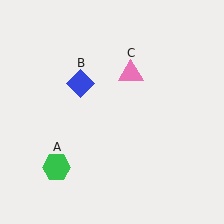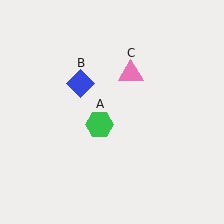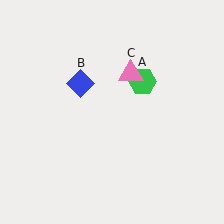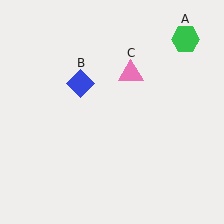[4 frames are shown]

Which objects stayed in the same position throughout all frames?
Blue diamond (object B) and pink triangle (object C) remained stationary.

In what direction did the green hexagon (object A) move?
The green hexagon (object A) moved up and to the right.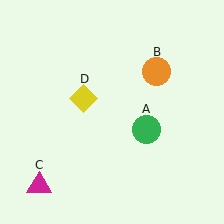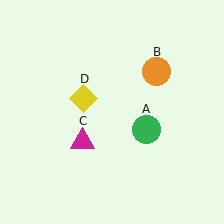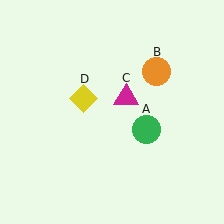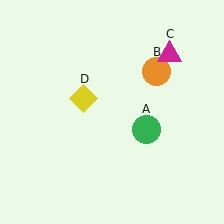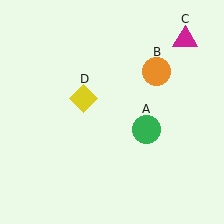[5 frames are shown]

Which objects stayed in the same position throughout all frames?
Green circle (object A) and orange circle (object B) and yellow diamond (object D) remained stationary.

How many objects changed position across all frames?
1 object changed position: magenta triangle (object C).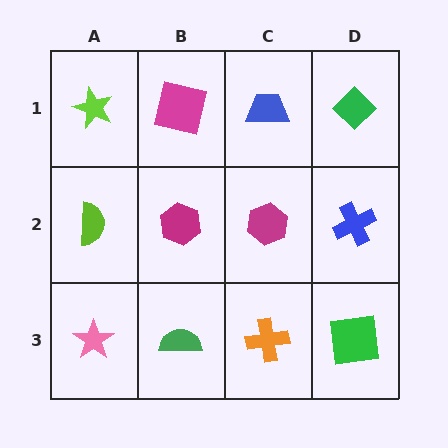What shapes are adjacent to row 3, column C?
A magenta hexagon (row 2, column C), a green semicircle (row 3, column B), a green square (row 3, column D).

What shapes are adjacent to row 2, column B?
A magenta square (row 1, column B), a green semicircle (row 3, column B), a lime semicircle (row 2, column A), a magenta hexagon (row 2, column C).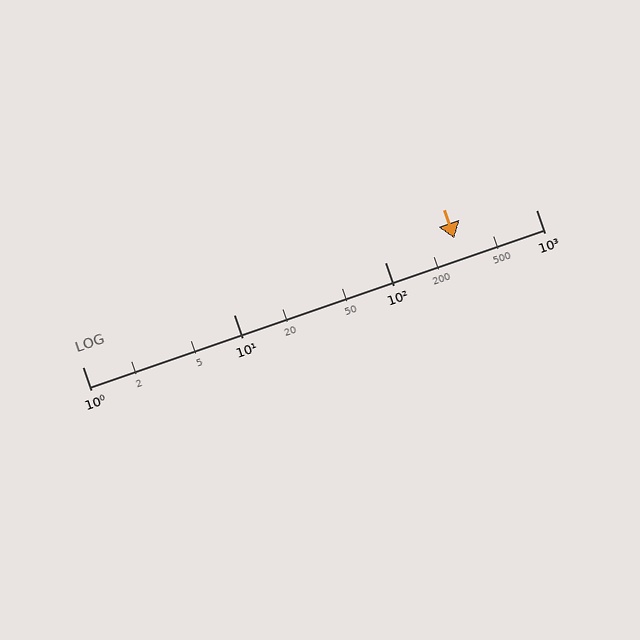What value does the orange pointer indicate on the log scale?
The pointer indicates approximately 290.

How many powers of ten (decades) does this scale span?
The scale spans 3 decades, from 1 to 1000.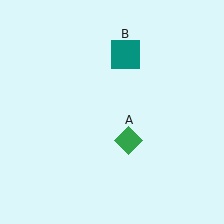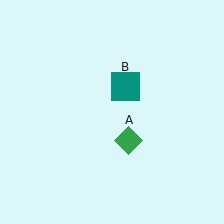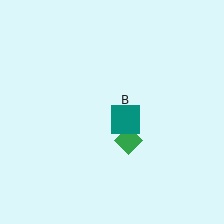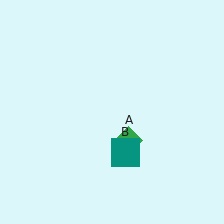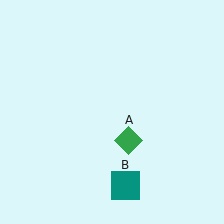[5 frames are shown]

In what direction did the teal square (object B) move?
The teal square (object B) moved down.